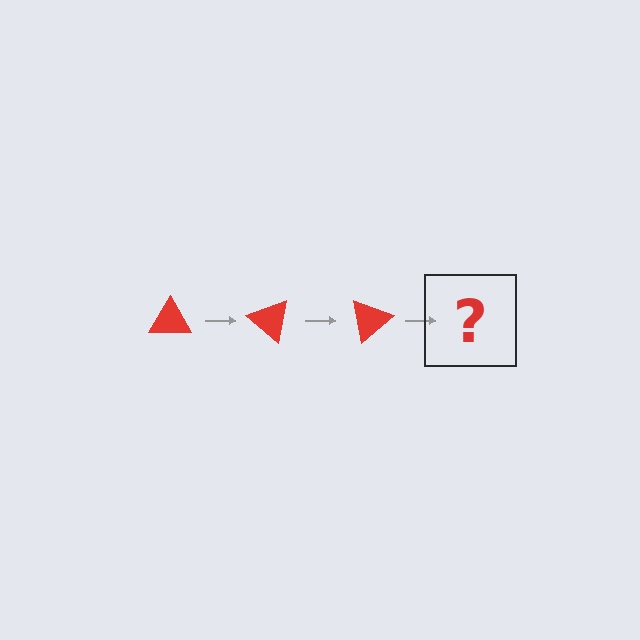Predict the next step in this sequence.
The next step is a red triangle rotated 120 degrees.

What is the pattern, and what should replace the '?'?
The pattern is that the triangle rotates 40 degrees each step. The '?' should be a red triangle rotated 120 degrees.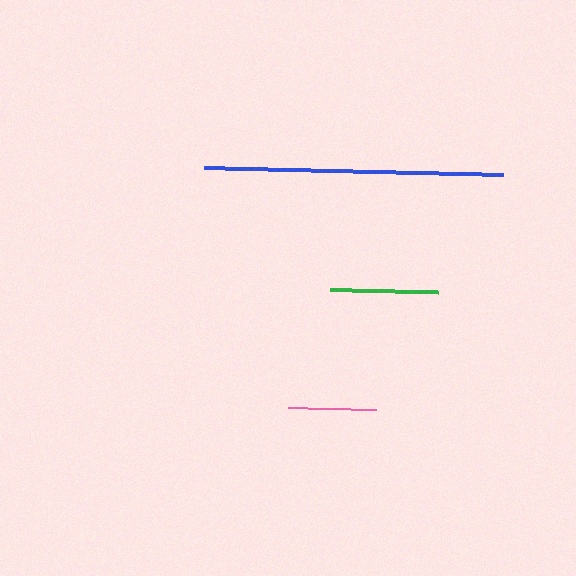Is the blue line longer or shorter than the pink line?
The blue line is longer than the pink line.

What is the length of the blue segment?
The blue segment is approximately 299 pixels long.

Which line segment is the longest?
The blue line is the longest at approximately 299 pixels.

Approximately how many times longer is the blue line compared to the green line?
The blue line is approximately 2.8 times the length of the green line.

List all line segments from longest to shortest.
From longest to shortest: blue, green, pink.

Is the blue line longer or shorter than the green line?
The blue line is longer than the green line.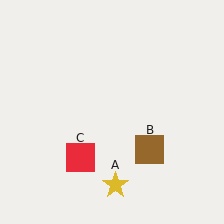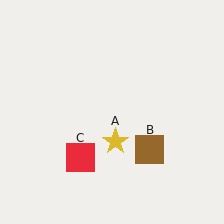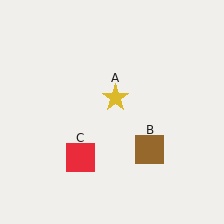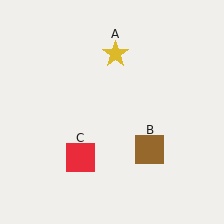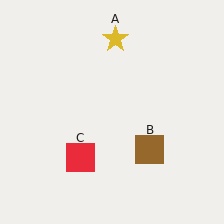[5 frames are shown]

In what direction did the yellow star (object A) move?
The yellow star (object A) moved up.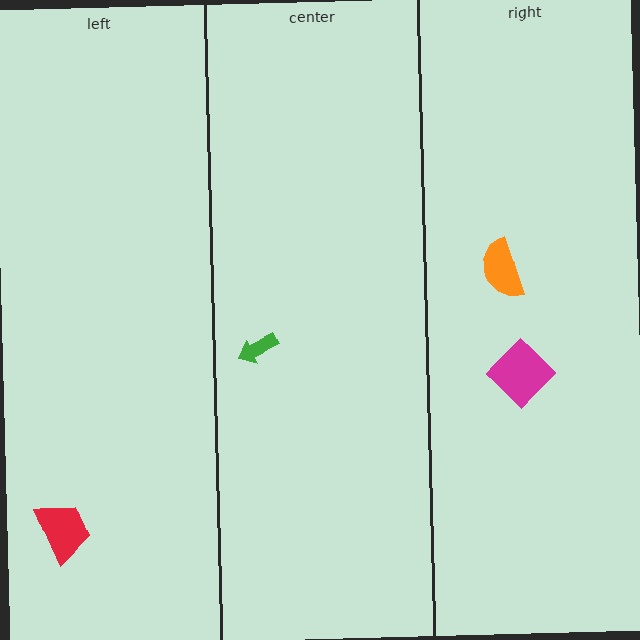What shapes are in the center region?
The green arrow.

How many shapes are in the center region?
1.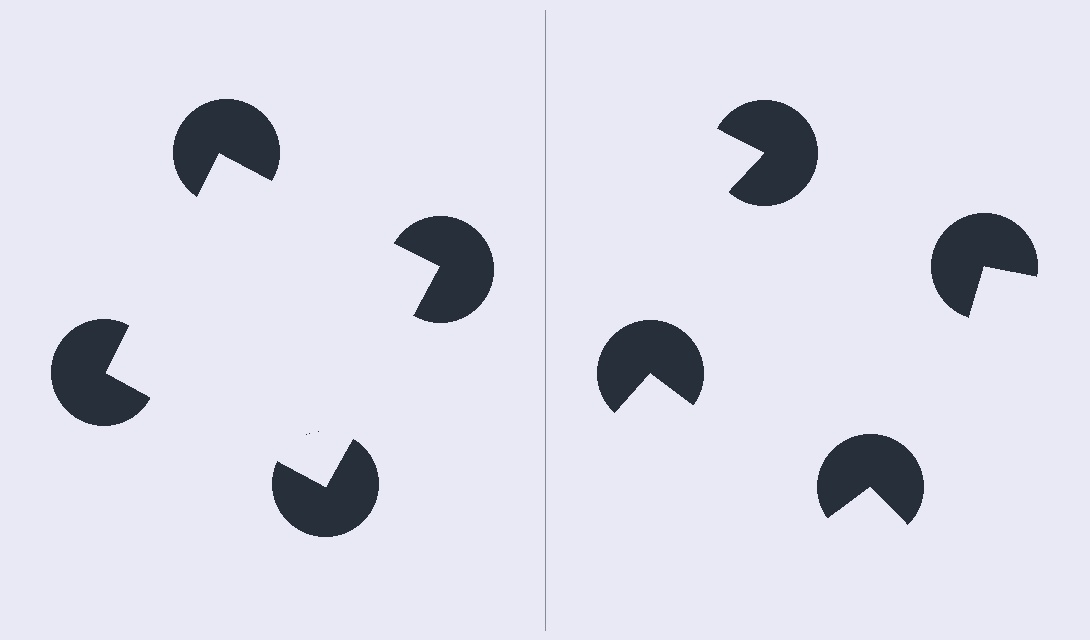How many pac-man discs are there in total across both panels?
8 — 4 on each side.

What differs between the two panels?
The pac-man discs are positioned identically on both sides; only the wedge orientations differ. On the left they align to a square; on the right they are misaligned.